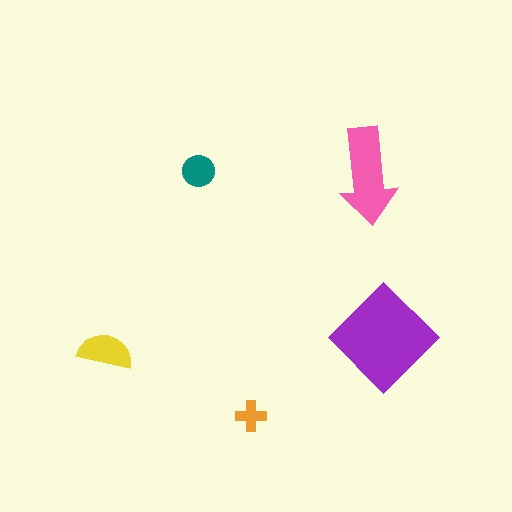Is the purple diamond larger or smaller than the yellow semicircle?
Larger.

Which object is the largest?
The purple diamond.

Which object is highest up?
The teal circle is topmost.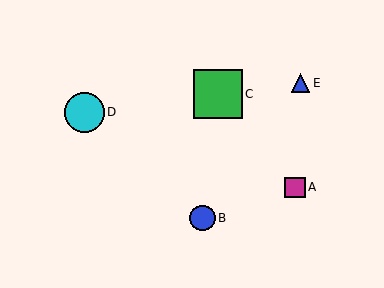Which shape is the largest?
The green square (labeled C) is the largest.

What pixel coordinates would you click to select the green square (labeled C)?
Click at (218, 94) to select the green square C.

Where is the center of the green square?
The center of the green square is at (218, 94).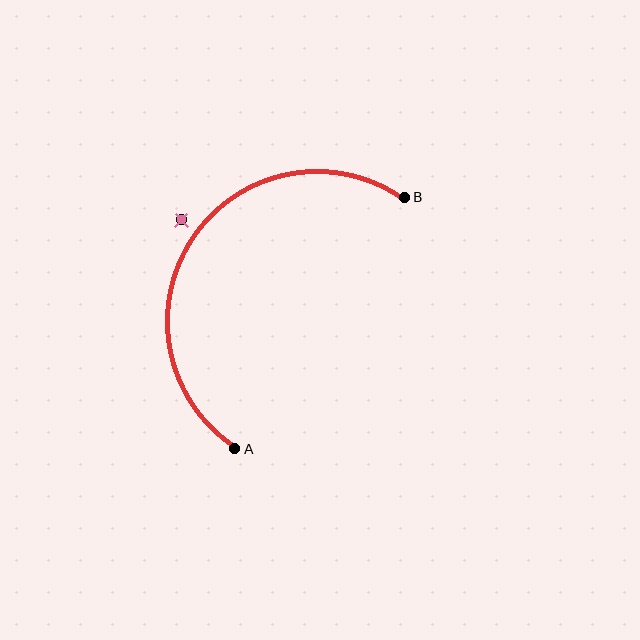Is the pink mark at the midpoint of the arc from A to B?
No — the pink mark does not lie on the arc at all. It sits slightly outside the curve.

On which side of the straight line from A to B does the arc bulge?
The arc bulges above and to the left of the straight line connecting A and B.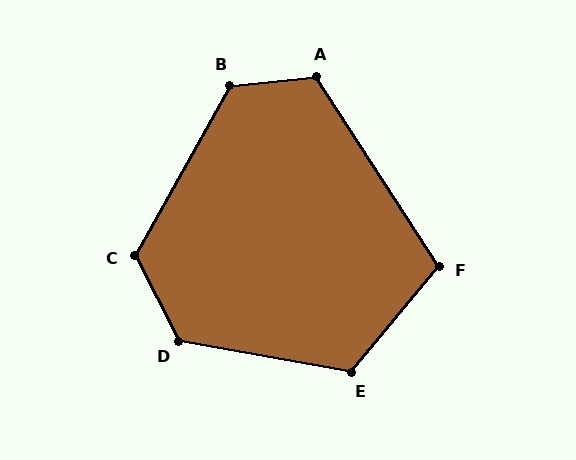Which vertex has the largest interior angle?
D, at approximately 128 degrees.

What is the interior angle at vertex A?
Approximately 117 degrees (obtuse).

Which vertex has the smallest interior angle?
F, at approximately 107 degrees.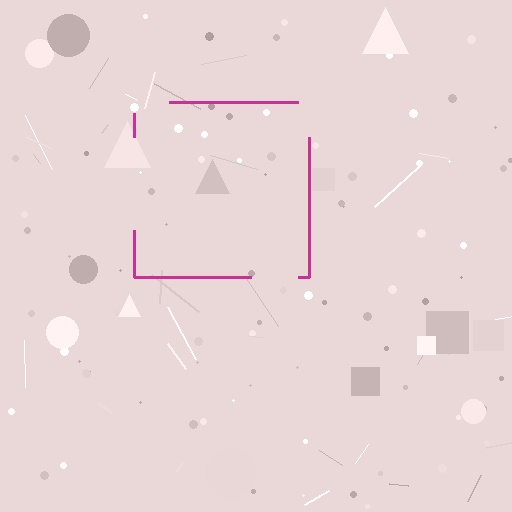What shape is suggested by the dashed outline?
The dashed outline suggests a square.